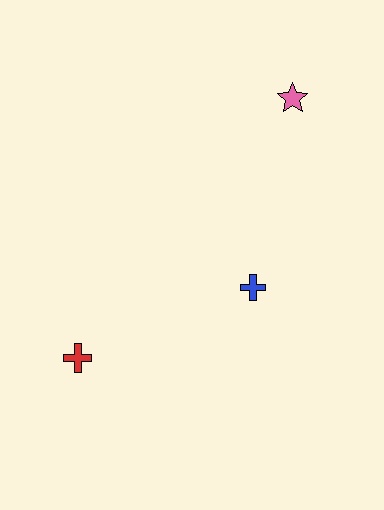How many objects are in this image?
There are 3 objects.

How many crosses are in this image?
There are 2 crosses.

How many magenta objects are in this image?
There are no magenta objects.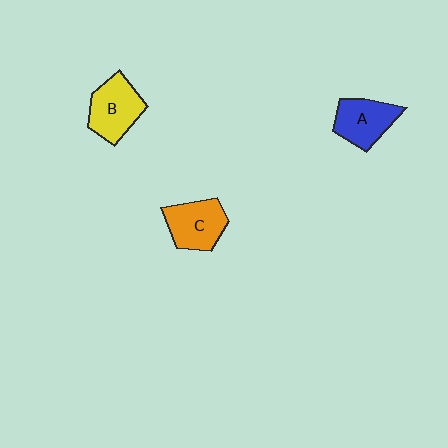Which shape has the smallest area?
Shape A (blue).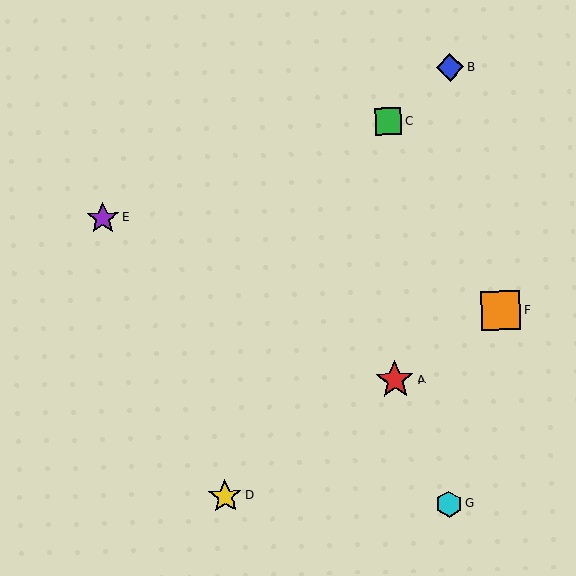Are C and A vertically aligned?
Yes, both are at x≈388.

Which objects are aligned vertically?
Objects A, C are aligned vertically.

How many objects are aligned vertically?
2 objects (A, C) are aligned vertically.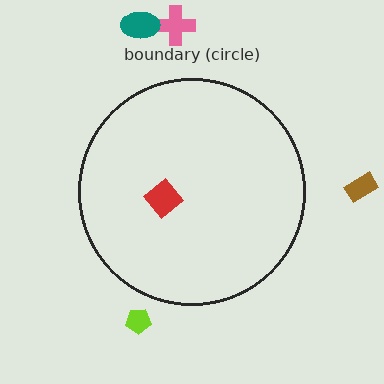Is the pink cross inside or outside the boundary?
Outside.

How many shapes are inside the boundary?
1 inside, 4 outside.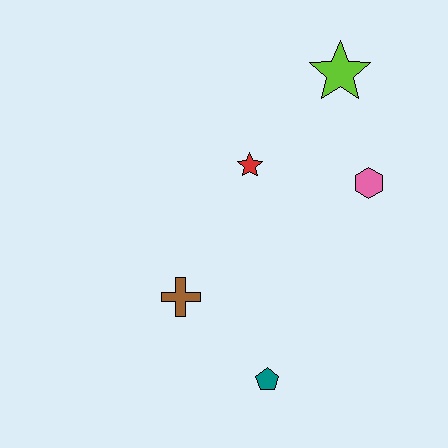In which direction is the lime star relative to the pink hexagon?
The lime star is above the pink hexagon.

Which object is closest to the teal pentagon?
The brown cross is closest to the teal pentagon.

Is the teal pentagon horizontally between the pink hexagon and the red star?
Yes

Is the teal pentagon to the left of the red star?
No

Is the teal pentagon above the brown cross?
No